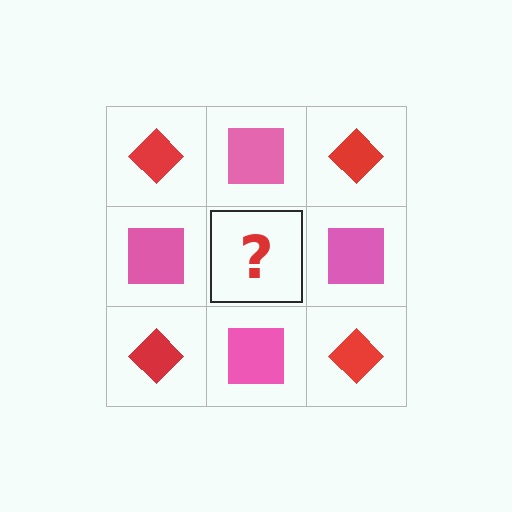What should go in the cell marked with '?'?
The missing cell should contain a red diamond.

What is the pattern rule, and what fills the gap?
The rule is that it alternates red diamond and pink square in a checkerboard pattern. The gap should be filled with a red diamond.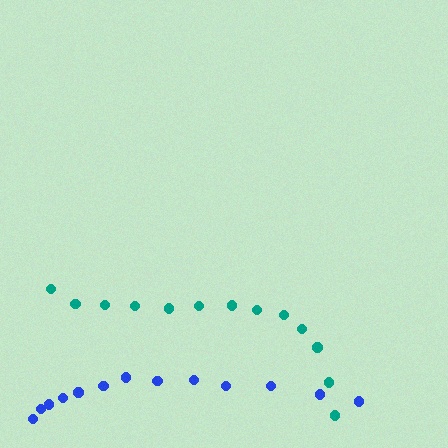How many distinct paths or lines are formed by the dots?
There are 2 distinct paths.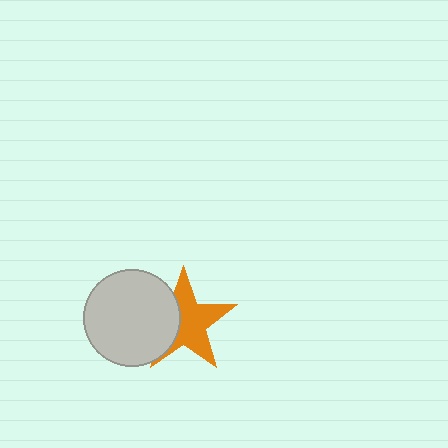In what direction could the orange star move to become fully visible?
The orange star could move right. That would shift it out from behind the light gray circle entirely.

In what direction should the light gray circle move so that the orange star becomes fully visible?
The light gray circle should move left. That is the shortest direction to clear the overlap and leave the orange star fully visible.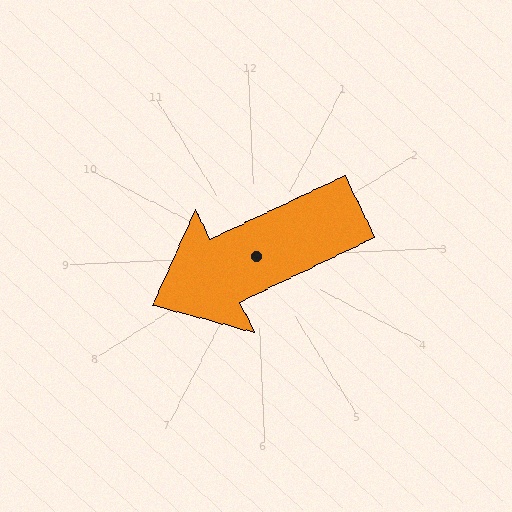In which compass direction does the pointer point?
Southwest.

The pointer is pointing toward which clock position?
Roughly 8 o'clock.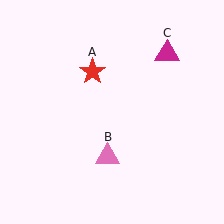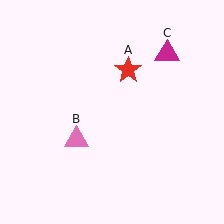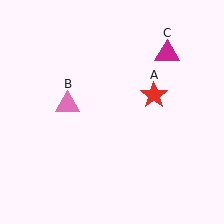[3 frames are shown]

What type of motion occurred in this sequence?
The red star (object A), pink triangle (object B) rotated clockwise around the center of the scene.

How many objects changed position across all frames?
2 objects changed position: red star (object A), pink triangle (object B).